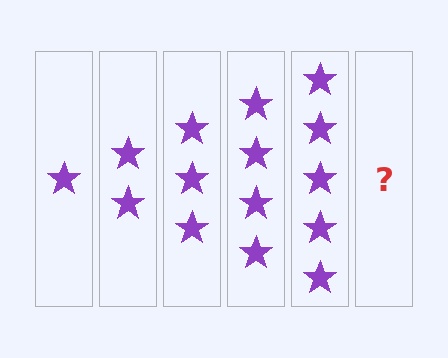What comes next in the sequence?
The next element should be 6 stars.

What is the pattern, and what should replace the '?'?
The pattern is that each step adds one more star. The '?' should be 6 stars.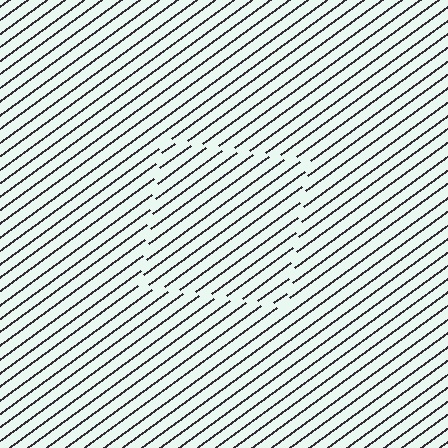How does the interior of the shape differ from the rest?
The interior of the shape contains the same grating, shifted by half a period — the contour is defined by the phase discontinuity where line-ends from the inner and outer gratings abut.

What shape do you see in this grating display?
An illusory square. The interior of the shape contains the same grating, shifted by half a period — the contour is defined by the phase discontinuity where line-ends from the inner and outer gratings abut.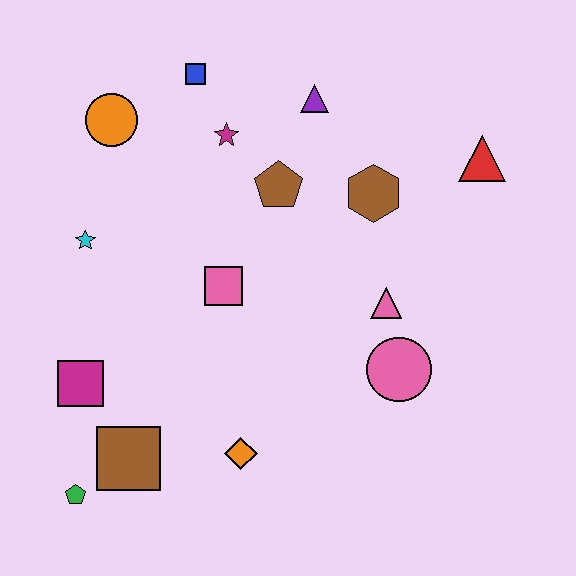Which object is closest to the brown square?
The green pentagon is closest to the brown square.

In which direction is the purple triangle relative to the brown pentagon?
The purple triangle is above the brown pentagon.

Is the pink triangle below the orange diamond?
No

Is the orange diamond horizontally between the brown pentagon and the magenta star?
Yes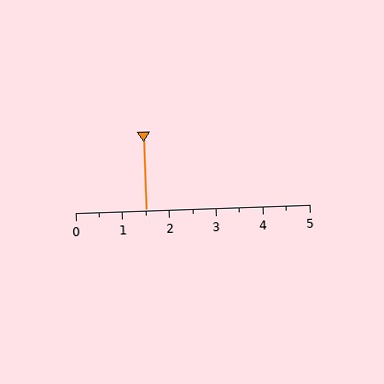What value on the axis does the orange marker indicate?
The marker indicates approximately 1.5.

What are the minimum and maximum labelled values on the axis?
The axis runs from 0 to 5.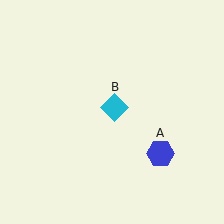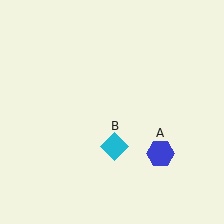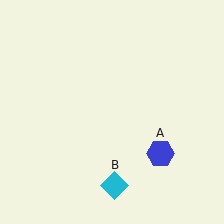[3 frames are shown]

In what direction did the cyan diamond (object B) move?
The cyan diamond (object B) moved down.